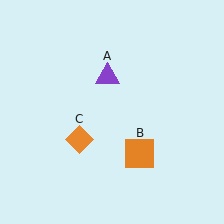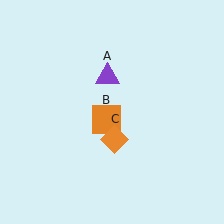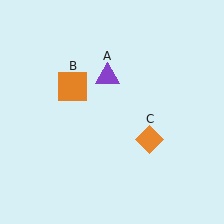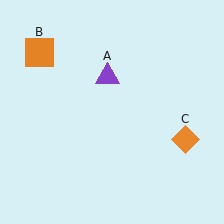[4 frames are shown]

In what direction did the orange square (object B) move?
The orange square (object B) moved up and to the left.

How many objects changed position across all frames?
2 objects changed position: orange square (object B), orange diamond (object C).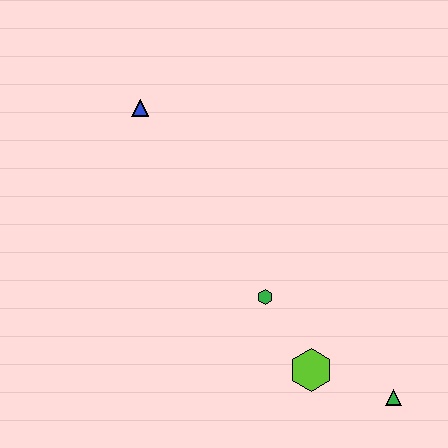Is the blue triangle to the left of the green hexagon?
Yes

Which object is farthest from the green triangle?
The blue triangle is farthest from the green triangle.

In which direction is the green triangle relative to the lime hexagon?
The green triangle is to the right of the lime hexagon.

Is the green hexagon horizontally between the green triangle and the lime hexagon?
No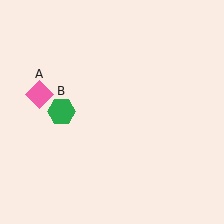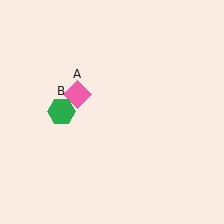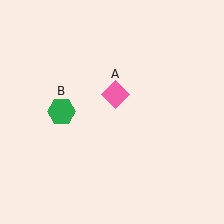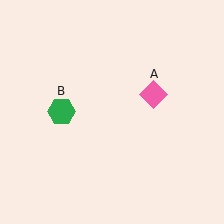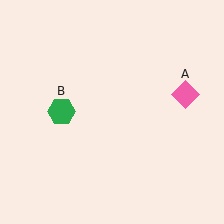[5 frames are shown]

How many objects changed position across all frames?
1 object changed position: pink diamond (object A).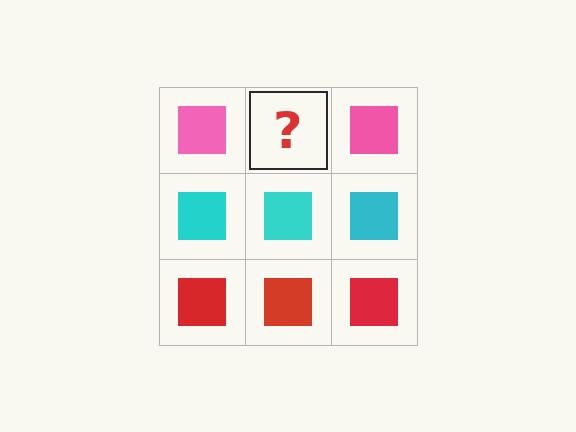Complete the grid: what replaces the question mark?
The question mark should be replaced with a pink square.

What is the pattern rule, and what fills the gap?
The rule is that each row has a consistent color. The gap should be filled with a pink square.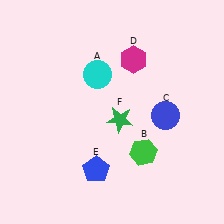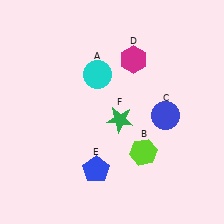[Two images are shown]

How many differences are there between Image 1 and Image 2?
There is 1 difference between the two images.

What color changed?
The hexagon (B) changed from green in Image 1 to lime in Image 2.